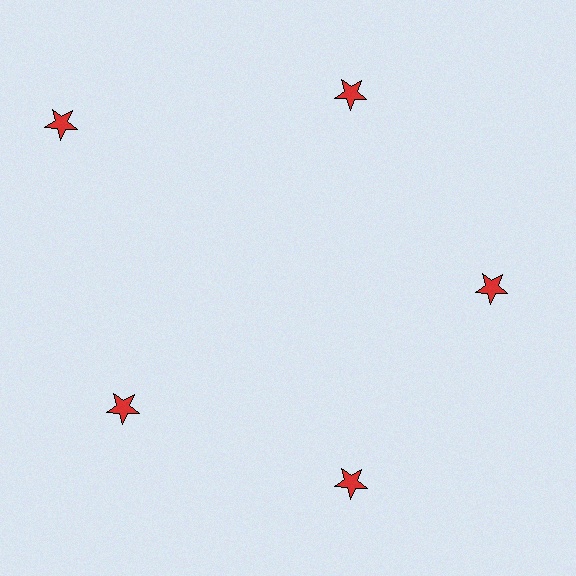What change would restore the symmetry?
The symmetry would be restored by moving it inward, back onto the ring so that all 5 stars sit at equal angles and equal distance from the center.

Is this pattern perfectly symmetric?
No. The 5 red stars are arranged in a ring, but one element near the 10 o'clock position is pushed outward from the center, breaking the 5-fold rotational symmetry.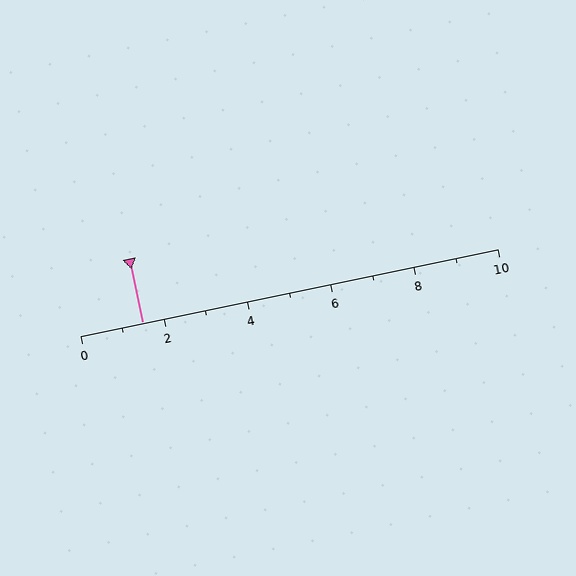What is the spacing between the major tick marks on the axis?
The major ticks are spaced 2 apart.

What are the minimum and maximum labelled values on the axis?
The axis runs from 0 to 10.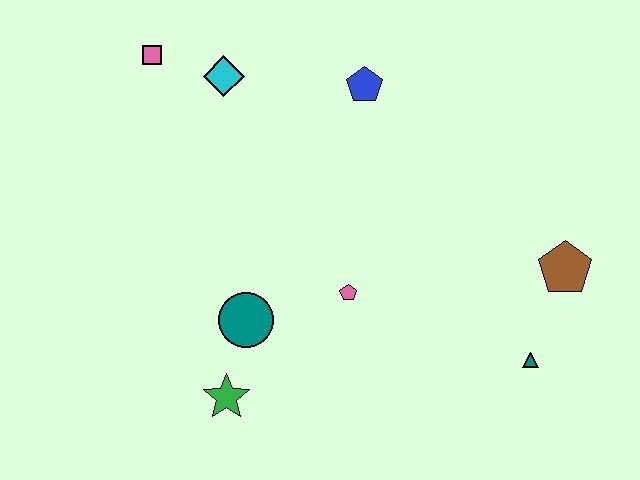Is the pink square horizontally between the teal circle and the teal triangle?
No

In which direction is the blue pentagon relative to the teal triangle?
The blue pentagon is above the teal triangle.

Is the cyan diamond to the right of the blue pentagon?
No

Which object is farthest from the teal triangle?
The pink square is farthest from the teal triangle.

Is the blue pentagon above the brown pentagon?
Yes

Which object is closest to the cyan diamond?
The pink square is closest to the cyan diamond.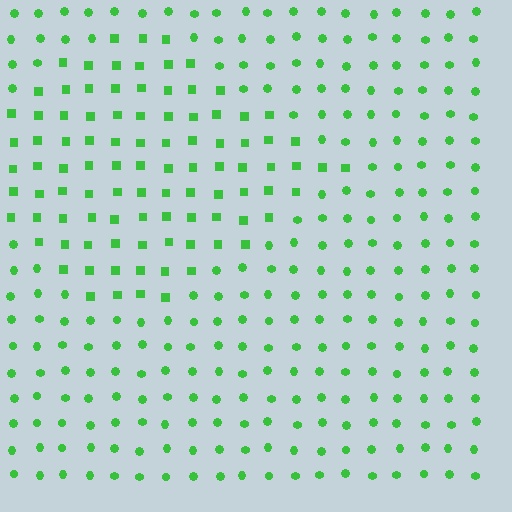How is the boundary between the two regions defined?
The boundary is defined by a change in element shape: squares inside vs. circles outside. All elements share the same color and spacing.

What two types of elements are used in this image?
The image uses squares inside the diamond region and circles outside it.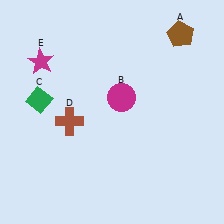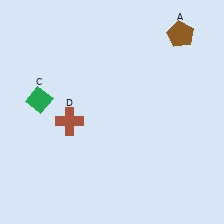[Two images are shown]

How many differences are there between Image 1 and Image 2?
There are 2 differences between the two images.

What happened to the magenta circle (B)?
The magenta circle (B) was removed in Image 2. It was in the top-right area of Image 1.